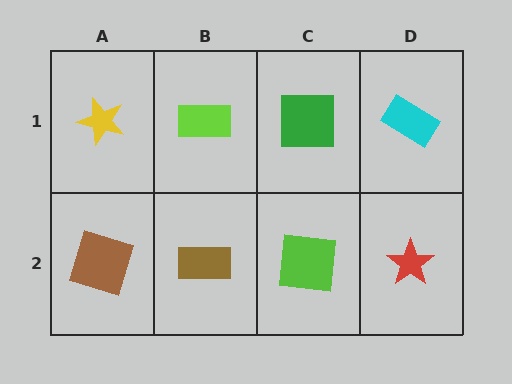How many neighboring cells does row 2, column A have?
2.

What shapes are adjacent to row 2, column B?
A lime rectangle (row 1, column B), a brown square (row 2, column A), a lime square (row 2, column C).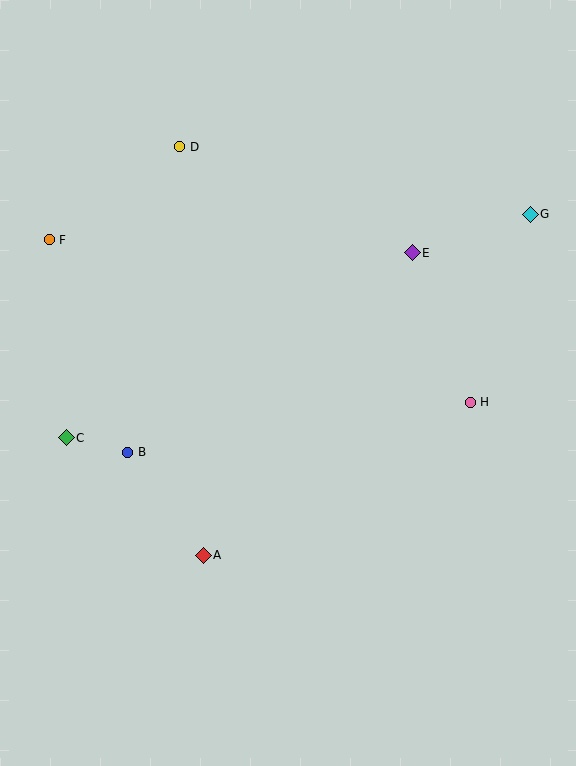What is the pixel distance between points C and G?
The distance between C and G is 515 pixels.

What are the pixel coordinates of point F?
Point F is at (49, 240).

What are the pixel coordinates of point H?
Point H is at (470, 402).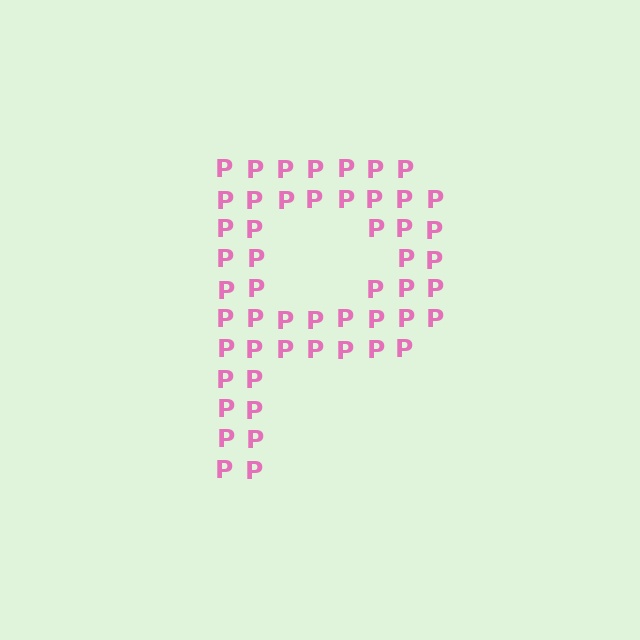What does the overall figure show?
The overall figure shows the letter P.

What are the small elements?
The small elements are letter P's.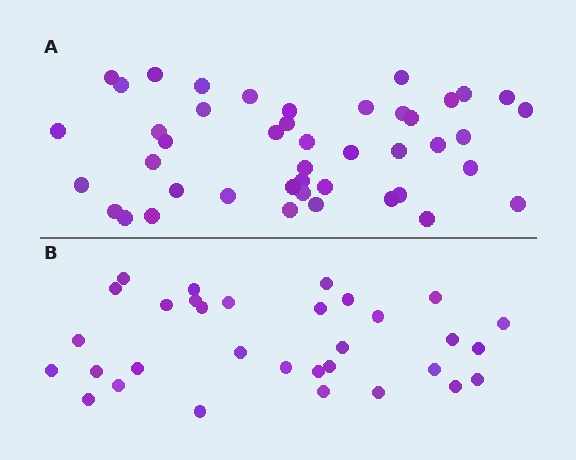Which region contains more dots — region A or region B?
Region A (the top region) has more dots.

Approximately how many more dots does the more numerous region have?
Region A has roughly 12 or so more dots than region B.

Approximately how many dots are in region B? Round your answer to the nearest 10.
About 30 dots. (The exact count is 32, which rounds to 30.)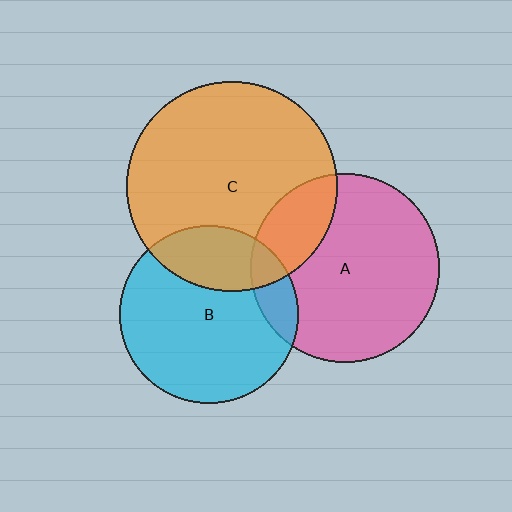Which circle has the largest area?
Circle C (orange).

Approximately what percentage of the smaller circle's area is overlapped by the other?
Approximately 10%.